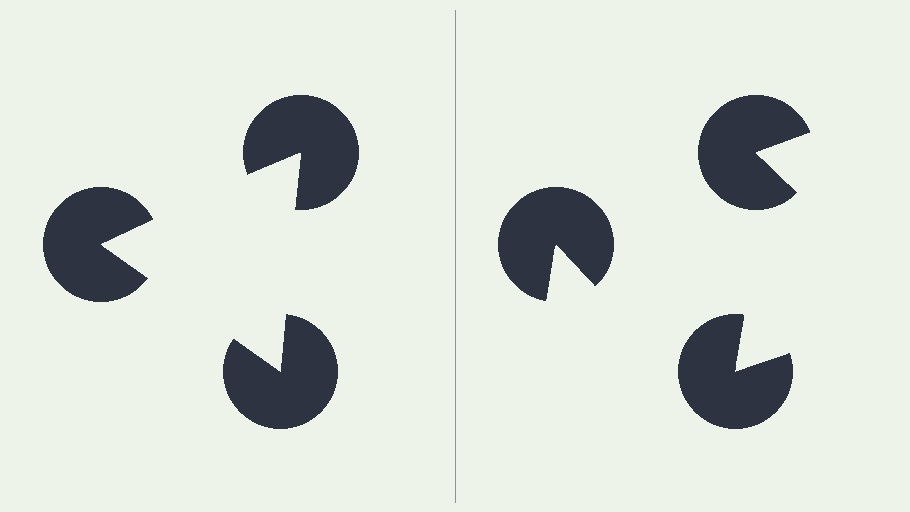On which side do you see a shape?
An illusory triangle appears on the left side. On the right side the wedge cuts are rotated, so no coherent shape forms.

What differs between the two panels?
The pac-man discs are positioned identically on both sides; only the wedge orientations differ. On the left they align to a triangle; on the right they are misaligned.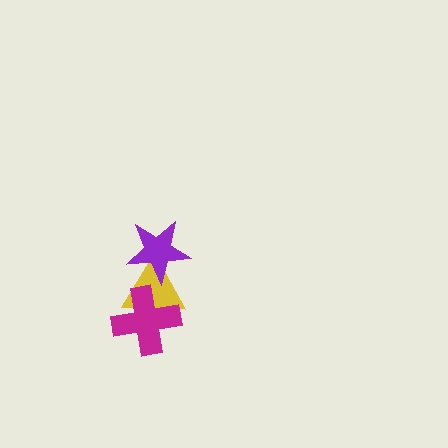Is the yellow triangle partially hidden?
Yes, it is partially covered by another shape.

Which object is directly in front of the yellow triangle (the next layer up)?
The purple star is directly in front of the yellow triangle.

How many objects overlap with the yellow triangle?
2 objects overlap with the yellow triangle.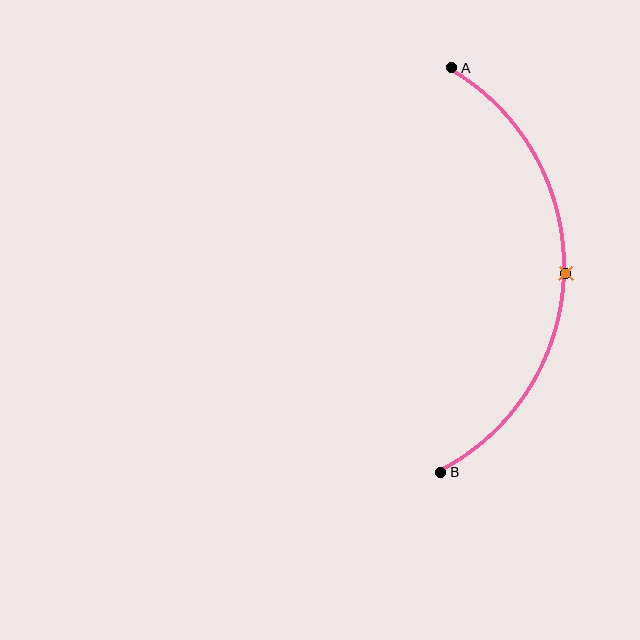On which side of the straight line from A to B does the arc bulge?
The arc bulges to the right of the straight line connecting A and B.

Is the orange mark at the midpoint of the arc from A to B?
Yes. The orange mark lies on the arc at equal arc-length from both A and B — it is the arc midpoint.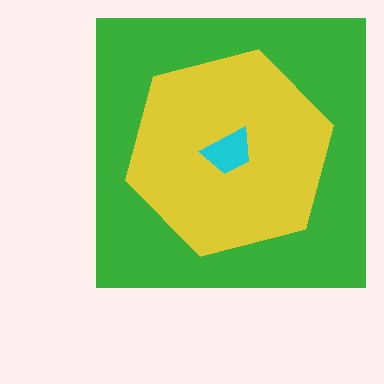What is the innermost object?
The cyan trapezoid.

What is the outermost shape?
The green square.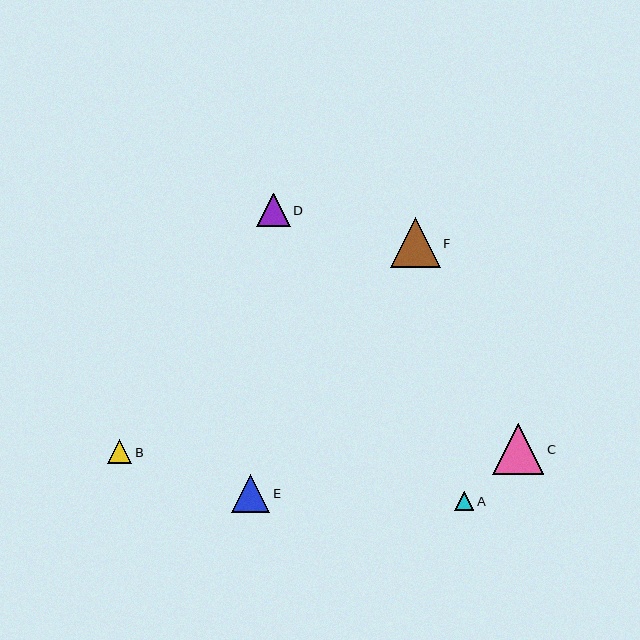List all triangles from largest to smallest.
From largest to smallest: C, F, E, D, B, A.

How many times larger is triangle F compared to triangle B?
Triangle F is approximately 2.0 times the size of triangle B.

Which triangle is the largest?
Triangle C is the largest with a size of approximately 51 pixels.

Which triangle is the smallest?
Triangle A is the smallest with a size of approximately 19 pixels.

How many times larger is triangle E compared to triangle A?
Triangle E is approximately 2.0 times the size of triangle A.